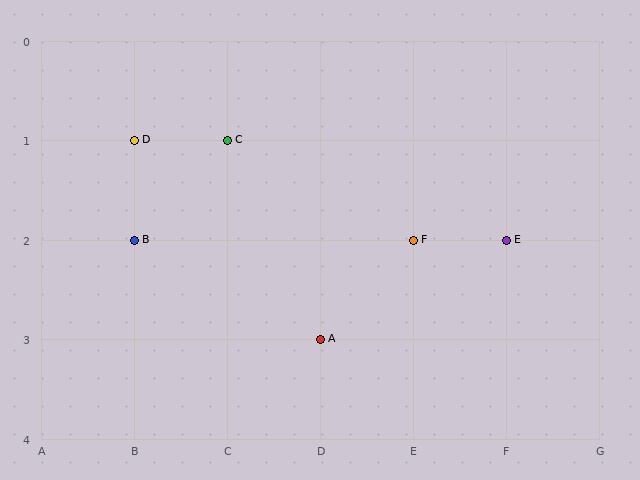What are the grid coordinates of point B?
Point B is at grid coordinates (B, 2).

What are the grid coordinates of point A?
Point A is at grid coordinates (D, 3).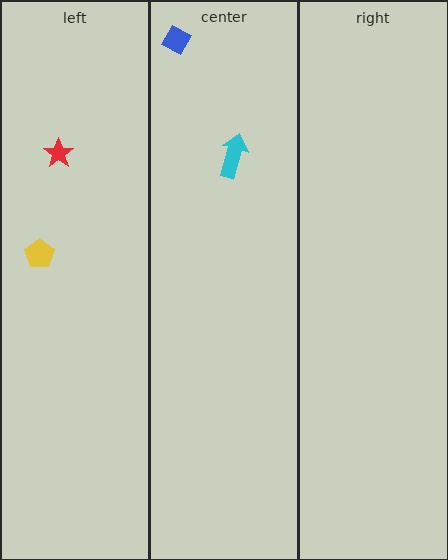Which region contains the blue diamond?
The center region.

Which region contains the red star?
The left region.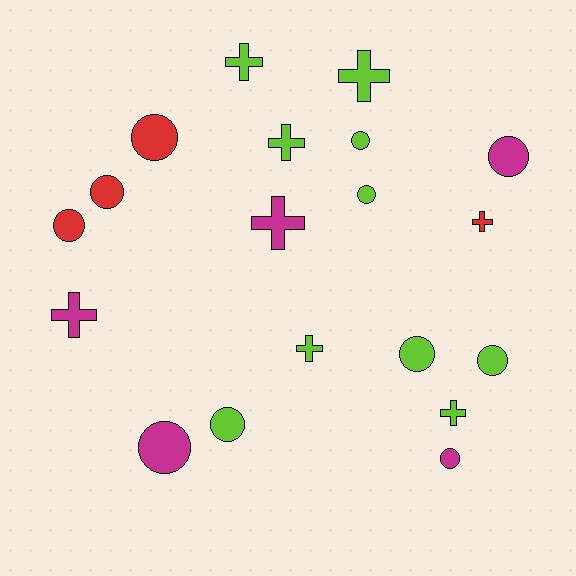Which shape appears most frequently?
Circle, with 11 objects.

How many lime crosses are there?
There are 5 lime crosses.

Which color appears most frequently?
Lime, with 10 objects.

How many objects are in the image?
There are 19 objects.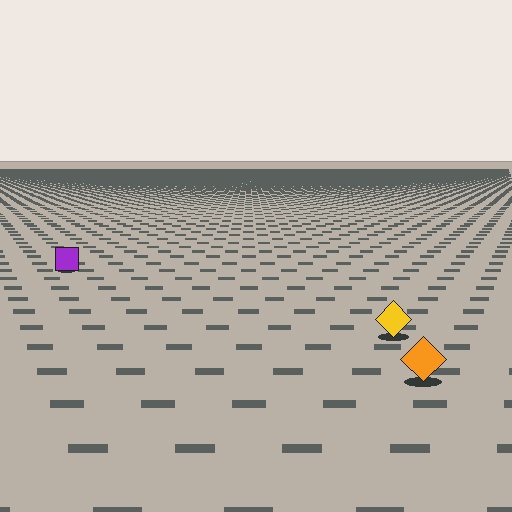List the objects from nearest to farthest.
From nearest to farthest: the orange diamond, the yellow diamond, the purple square.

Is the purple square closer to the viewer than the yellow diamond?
No. The yellow diamond is closer — you can tell from the texture gradient: the ground texture is coarser near it.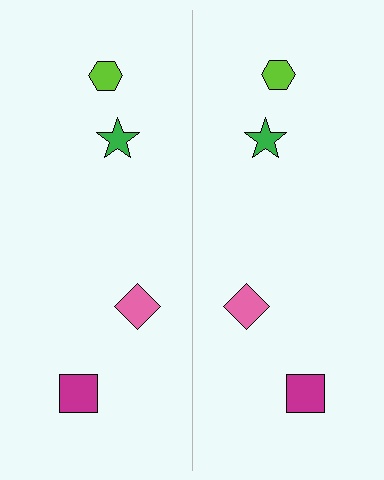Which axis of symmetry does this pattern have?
The pattern has a vertical axis of symmetry running through the center of the image.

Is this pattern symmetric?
Yes, this pattern has bilateral (reflection) symmetry.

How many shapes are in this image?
There are 8 shapes in this image.